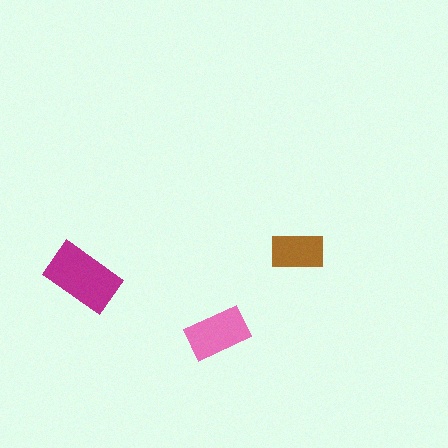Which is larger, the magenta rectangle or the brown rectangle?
The magenta one.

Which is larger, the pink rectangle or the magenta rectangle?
The magenta one.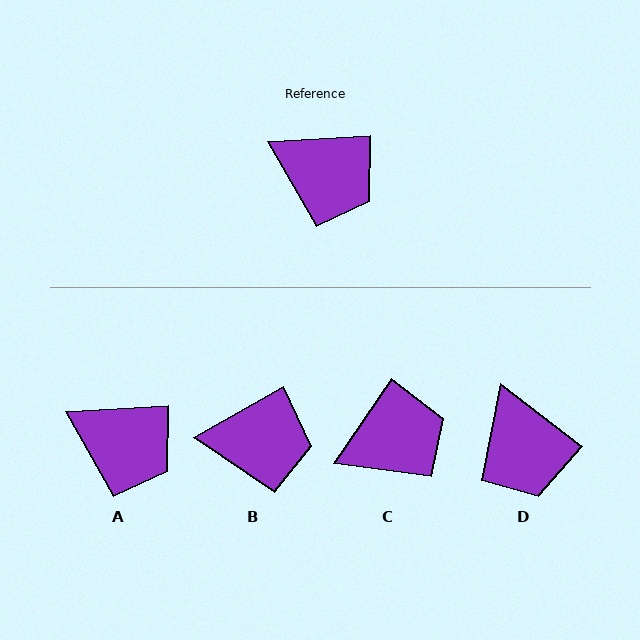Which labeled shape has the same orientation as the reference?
A.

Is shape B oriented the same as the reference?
No, it is off by about 26 degrees.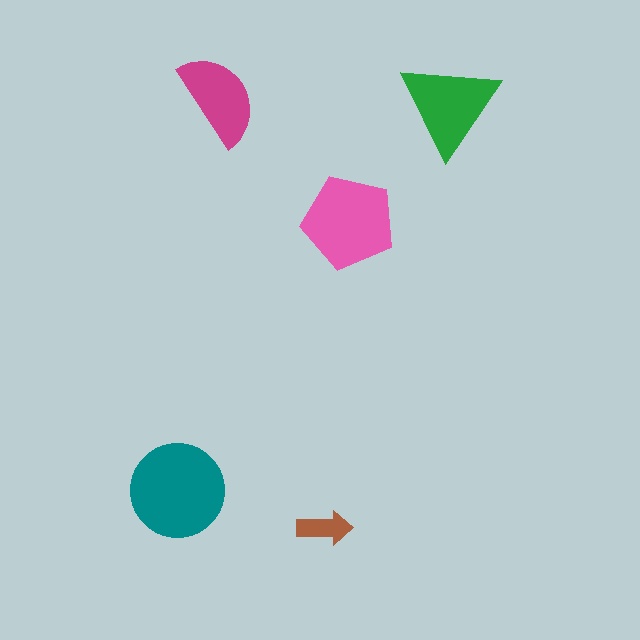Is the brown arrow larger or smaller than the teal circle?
Smaller.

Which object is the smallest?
The brown arrow.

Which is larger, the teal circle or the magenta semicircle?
The teal circle.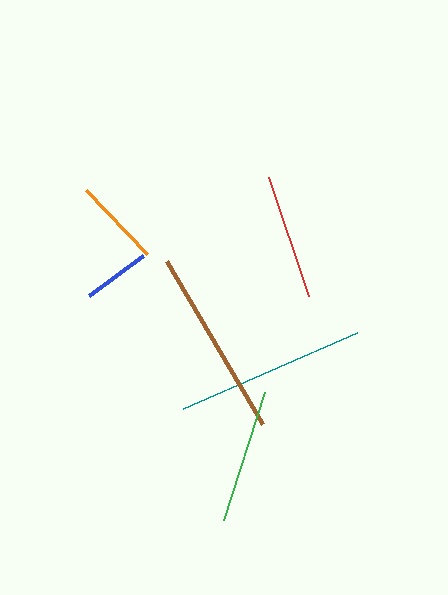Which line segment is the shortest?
The blue line is the shortest at approximately 67 pixels.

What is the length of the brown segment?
The brown segment is approximately 189 pixels long.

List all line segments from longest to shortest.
From longest to shortest: teal, brown, green, red, orange, blue.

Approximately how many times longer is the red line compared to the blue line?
The red line is approximately 1.9 times the length of the blue line.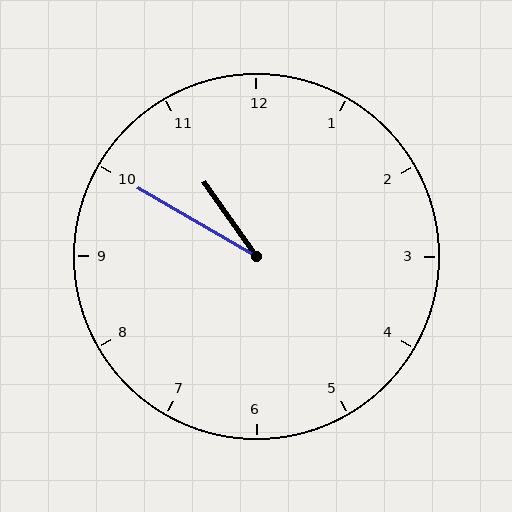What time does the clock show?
10:50.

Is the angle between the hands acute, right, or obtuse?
It is acute.